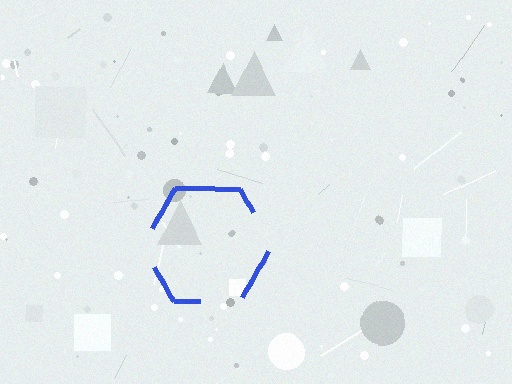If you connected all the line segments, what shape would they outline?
They would outline a hexagon.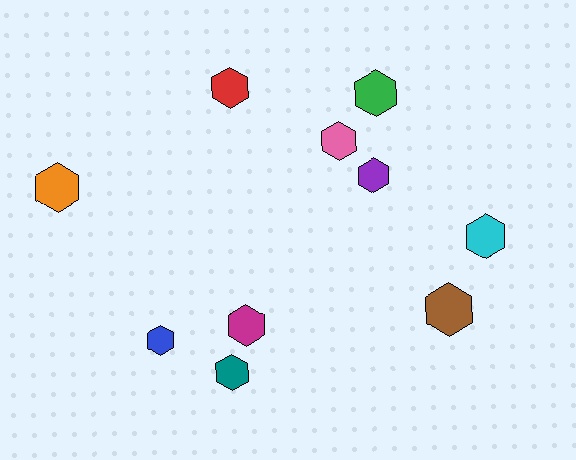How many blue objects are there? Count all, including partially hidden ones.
There is 1 blue object.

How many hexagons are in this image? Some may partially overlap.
There are 10 hexagons.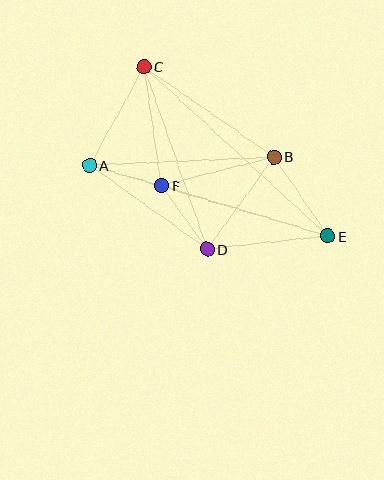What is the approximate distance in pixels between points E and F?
The distance between E and F is approximately 174 pixels.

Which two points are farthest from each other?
Points C and E are farthest from each other.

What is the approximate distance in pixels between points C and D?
The distance between C and D is approximately 193 pixels.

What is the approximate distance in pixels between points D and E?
The distance between D and E is approximately 122 pixels.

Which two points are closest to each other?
Points A and F are closest to each other.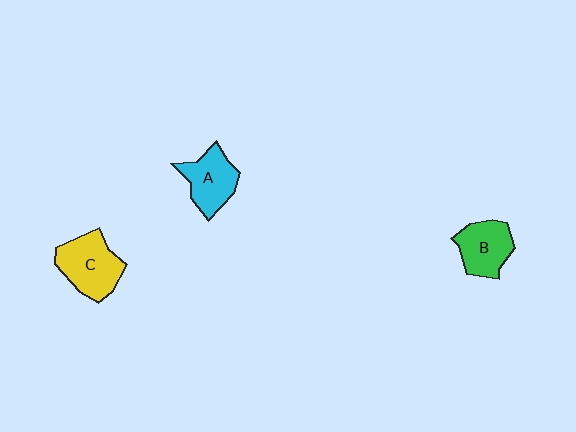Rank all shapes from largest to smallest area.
From largest to smallest: C (yellow), A (cyan), B (green).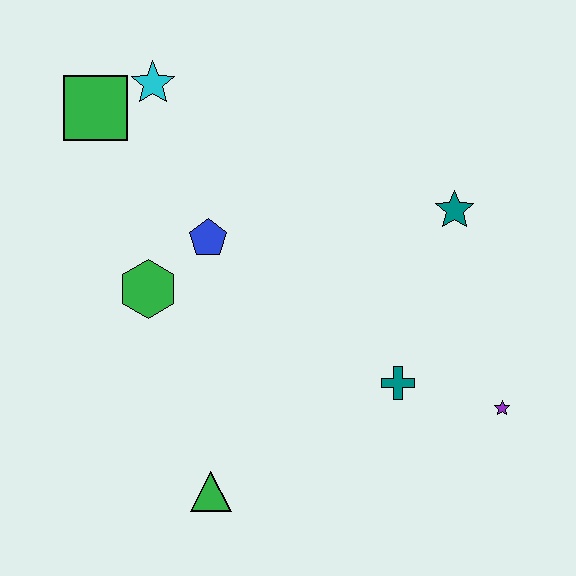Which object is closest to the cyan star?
The green square is closest to the cyan star.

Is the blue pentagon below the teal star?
Yes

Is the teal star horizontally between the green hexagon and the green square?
No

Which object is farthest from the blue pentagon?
The purple star is farthest from the blue pentagon.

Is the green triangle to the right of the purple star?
No